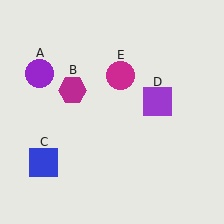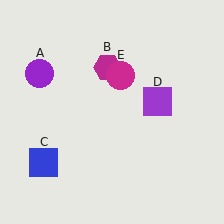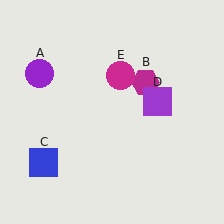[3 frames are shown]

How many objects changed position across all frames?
1 object changed position: magenta hexagon (object B).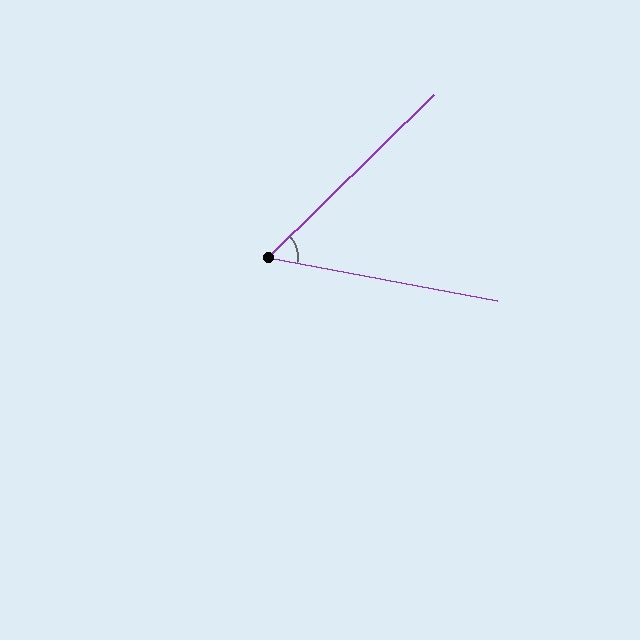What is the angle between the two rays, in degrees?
Approximately 55 degrees.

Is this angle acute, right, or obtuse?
It is acute.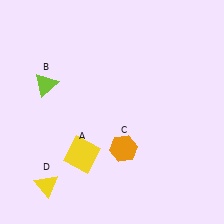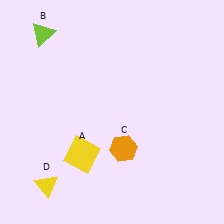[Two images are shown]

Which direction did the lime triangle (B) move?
The lime triangle (B) moved up.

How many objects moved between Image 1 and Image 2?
1 object moved between the two images.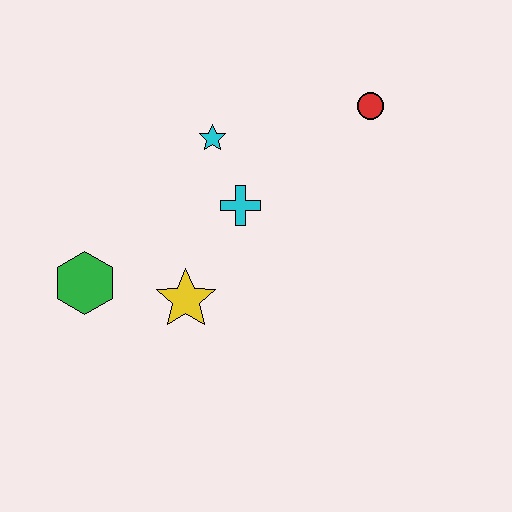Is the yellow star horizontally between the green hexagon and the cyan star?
Yes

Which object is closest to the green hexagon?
The yellow star is closest to the green hexagon.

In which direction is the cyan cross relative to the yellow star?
The cyan cross is above the yellow star.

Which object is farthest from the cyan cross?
The green hexagon is farthest from the cyan cross.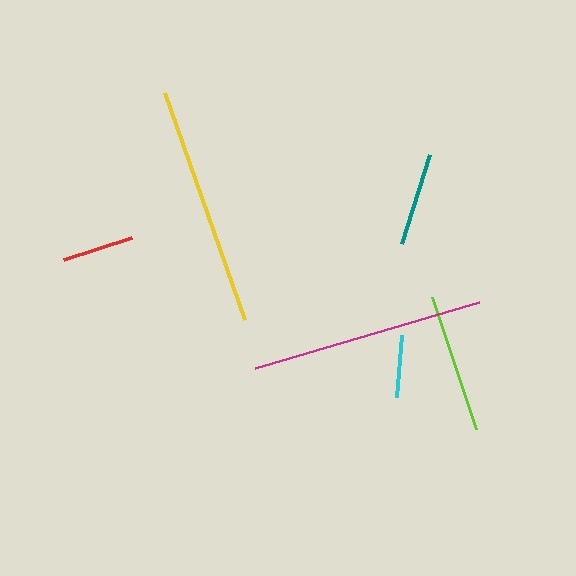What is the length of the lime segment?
The lime segment is approximately 139 pixels long.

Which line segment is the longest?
The yellow line is the longest at approximately 240 pixels.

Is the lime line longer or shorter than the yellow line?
The yellow line is longer than the lime line.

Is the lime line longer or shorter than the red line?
The lime line is longer than the red line.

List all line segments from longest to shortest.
From longest to shortest: yellow, magenta, lime, teal, red, cyan.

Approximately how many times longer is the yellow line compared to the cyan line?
The yellow line is approximately 3.9 times the length of the cyan line.